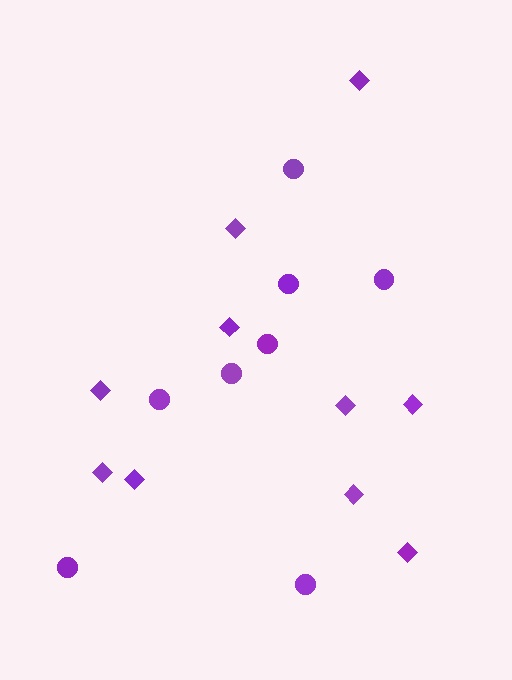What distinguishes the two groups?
There are 2 groups: one group of diamonds (10) and one group of circles (8).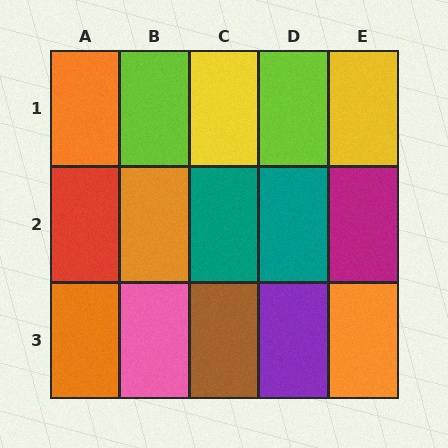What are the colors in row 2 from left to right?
Red, orange, teal, teal, magenta.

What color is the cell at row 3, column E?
Orange.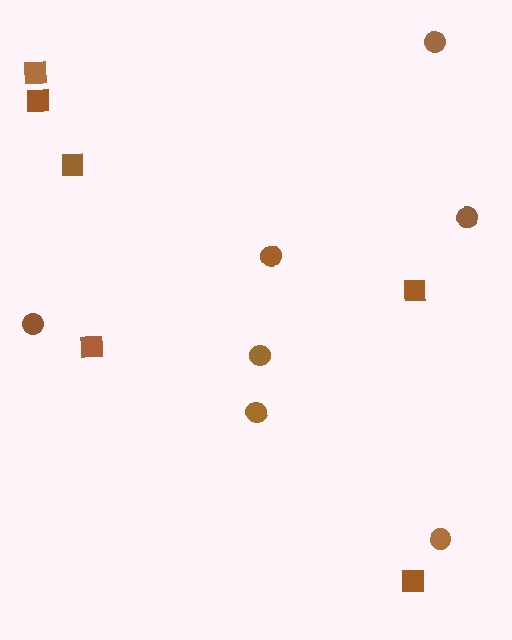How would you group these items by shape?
There are 2 groups: one group of squares (6) and one group of circles (7).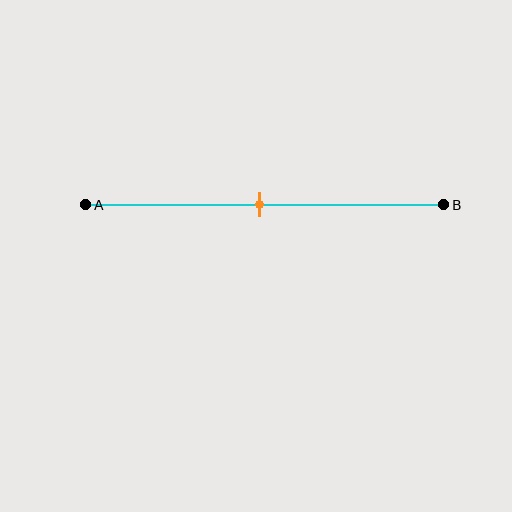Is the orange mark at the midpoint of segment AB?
Yes, the mark is approximately at the midpoint.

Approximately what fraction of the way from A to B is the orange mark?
The orange mark is approximately 50% of the way from A to B.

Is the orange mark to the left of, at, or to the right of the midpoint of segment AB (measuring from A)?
The orange mark is approximately at the midpoint of segment AB.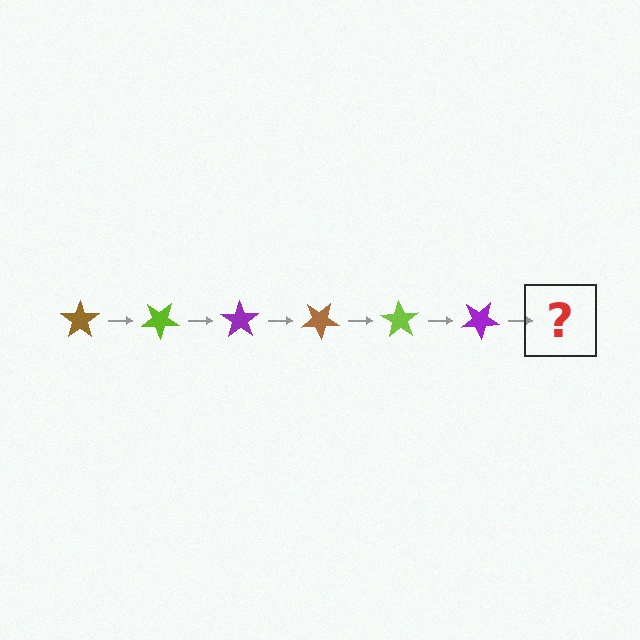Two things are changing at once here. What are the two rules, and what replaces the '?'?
The two rules are that it rotates 35 degrees each step and the color cycles through brown, lime, and purple. The '?' should be a brown star, rotated 210 degrees from the start.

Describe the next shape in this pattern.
It should be a brown star, rotated 210 degrees from the start.